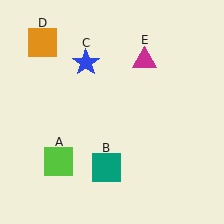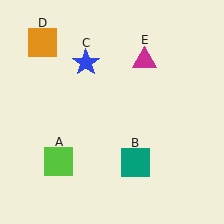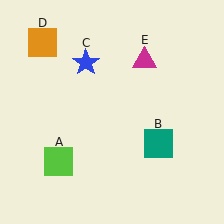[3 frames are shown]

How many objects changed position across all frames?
1 object changed position: teal square (object B).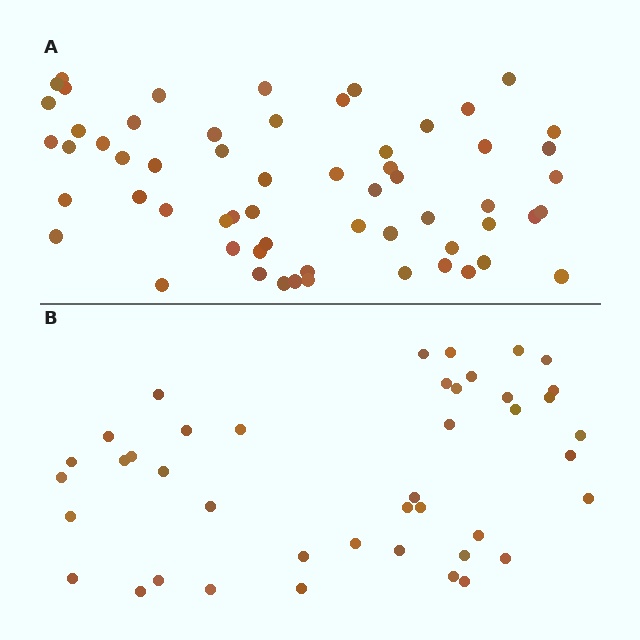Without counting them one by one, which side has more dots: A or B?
Region A (the top region) has more dots.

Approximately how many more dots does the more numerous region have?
Region A has approximately 20 more dots than region B.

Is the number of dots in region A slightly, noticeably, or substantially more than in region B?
Region A has noticeably more, but not dramatically so. The ratio is roughly 1.4 to 1.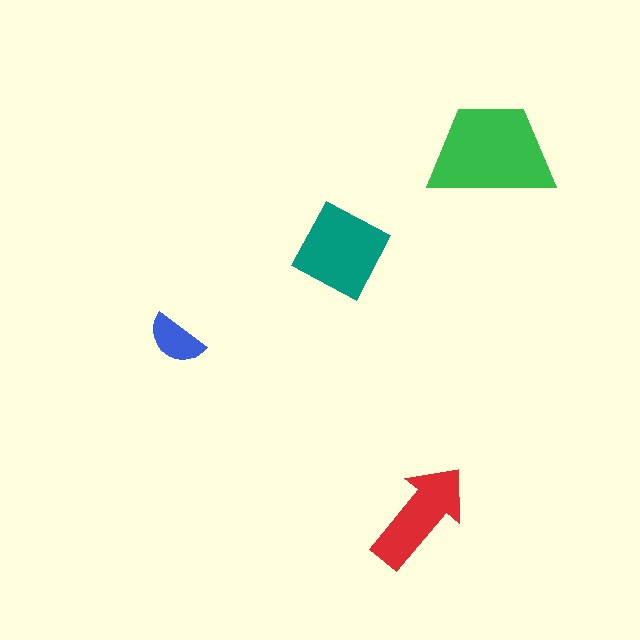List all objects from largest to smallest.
The green trapezoid, the teal square, the red arrow, the blue semicircle.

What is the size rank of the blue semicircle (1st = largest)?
4th.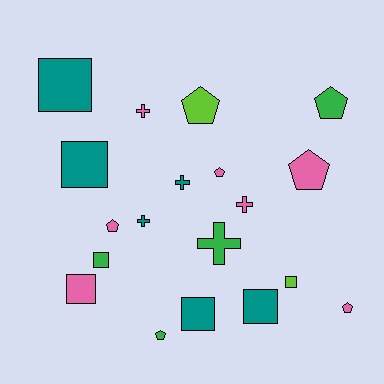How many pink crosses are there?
There are 2 pink crosses.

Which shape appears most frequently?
Square, with 7 objects.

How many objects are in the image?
There are 19 objects.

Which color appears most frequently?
Pink, with 7 objects.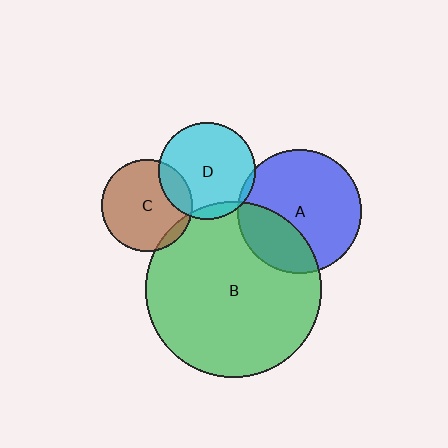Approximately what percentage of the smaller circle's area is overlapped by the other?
Approximately 30%.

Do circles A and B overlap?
Yes.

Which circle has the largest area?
Circle B (green).